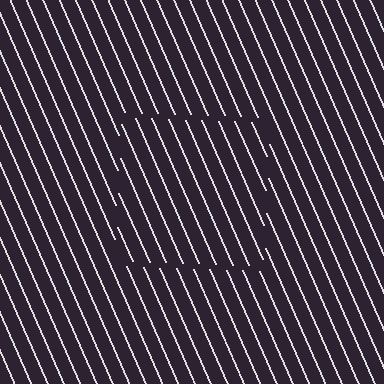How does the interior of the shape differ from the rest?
The interior of the shape contains the same grating, shifted by half a period — the contour is defined by the phase discontinuity where line-ends from the inner and outer gratings abut.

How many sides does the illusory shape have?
4 sides — the line-ends trace a square.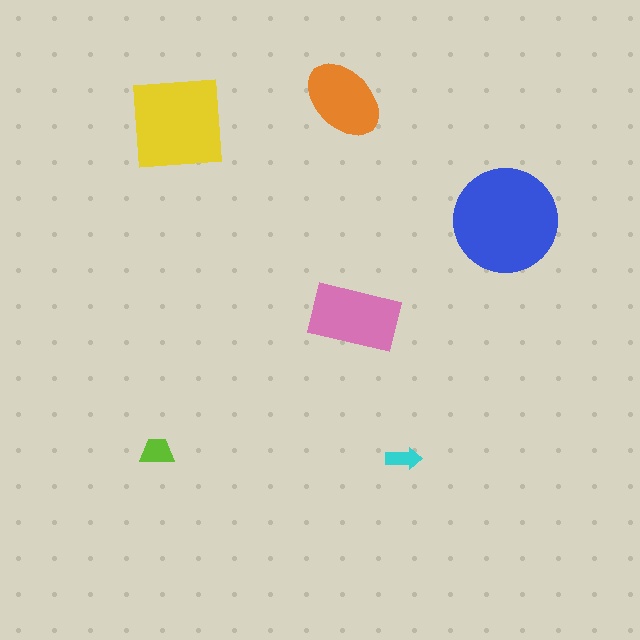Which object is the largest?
The blue circle.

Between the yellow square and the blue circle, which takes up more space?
The blue circle.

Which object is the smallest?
The cyan arrow.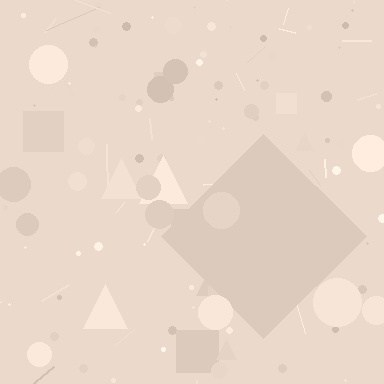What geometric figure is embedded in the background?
A diamond is embedded in the background.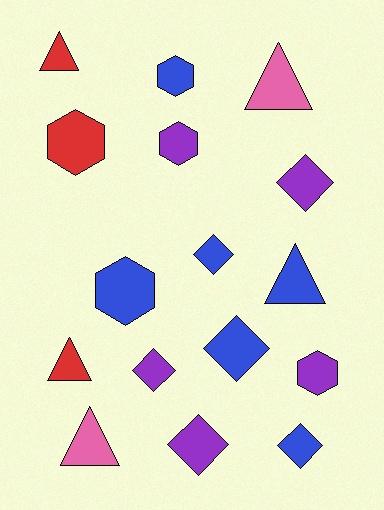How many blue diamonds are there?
There are 3 blue diamonds.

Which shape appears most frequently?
Diamond, with 6 objects.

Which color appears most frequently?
Blue, with 6 objects.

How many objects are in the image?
There are 16 objects.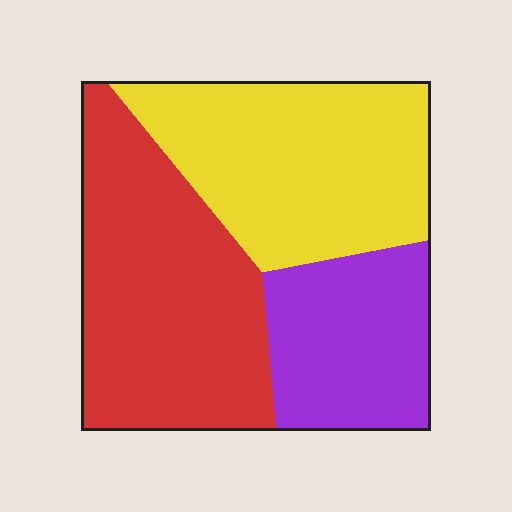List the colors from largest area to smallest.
From largest to smallest: red, yellow, purple.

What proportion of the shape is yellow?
Yellow takes up between a third and a half of the shape.